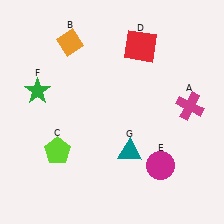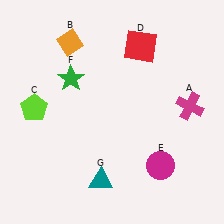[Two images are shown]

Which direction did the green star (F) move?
The green star (F) moved right.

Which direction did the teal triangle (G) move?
The teal triangle (G) moved down.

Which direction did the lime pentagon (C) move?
The lime pentagon (C) moved up.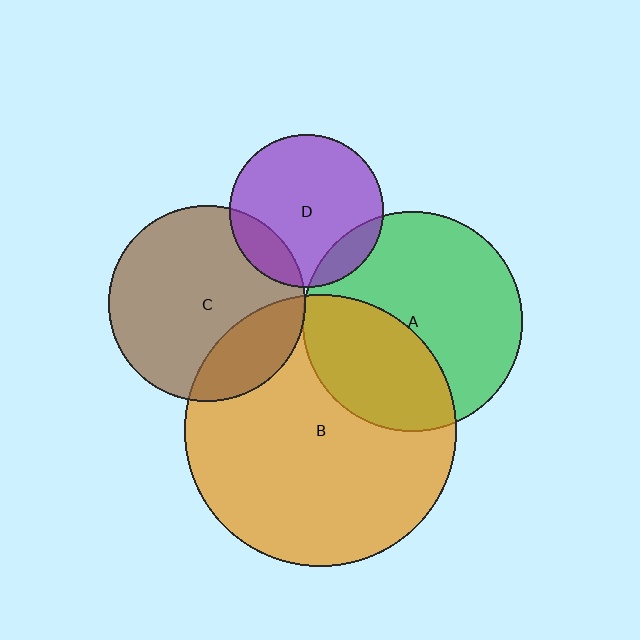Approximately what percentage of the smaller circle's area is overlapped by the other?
Approximately 40%.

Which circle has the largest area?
Circle B (orange).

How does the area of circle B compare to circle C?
Approximately 1.9 times.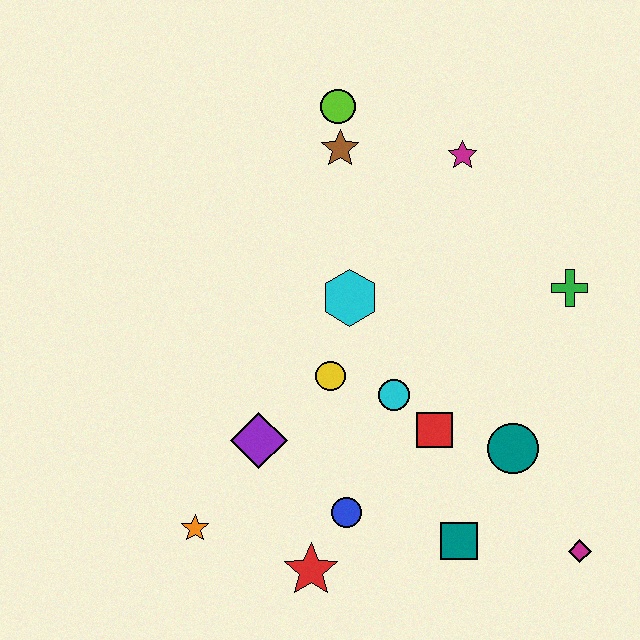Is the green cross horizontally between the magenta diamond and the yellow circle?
Yes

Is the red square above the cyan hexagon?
No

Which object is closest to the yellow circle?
The cyan circle is closest to the yellow circle.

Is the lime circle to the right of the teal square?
No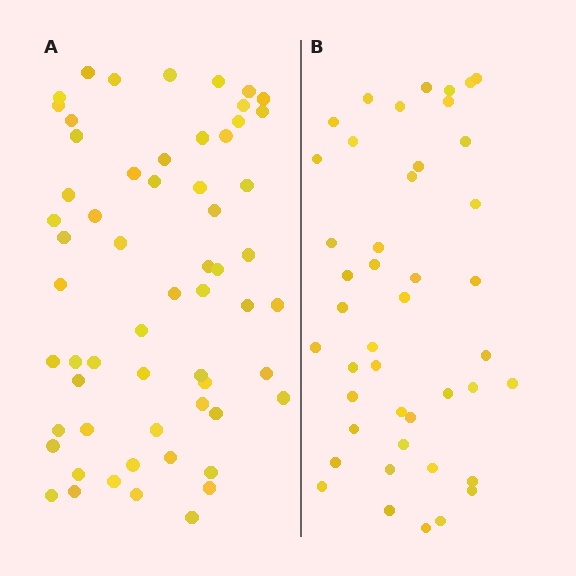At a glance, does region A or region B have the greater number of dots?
Region A (the left region) has more dots.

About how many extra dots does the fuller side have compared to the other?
Region A has approximately 15 more dots than region B.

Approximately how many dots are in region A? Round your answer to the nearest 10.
About 60 dots.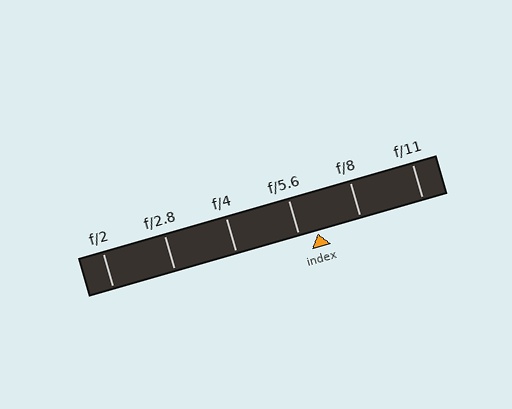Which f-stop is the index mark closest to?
The index mark is closest to f/5.6.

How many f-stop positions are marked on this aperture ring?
There are 6 f-stop positions marked.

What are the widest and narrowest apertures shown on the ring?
The widest aperture shown is f/2 and the narrowest is f/11.